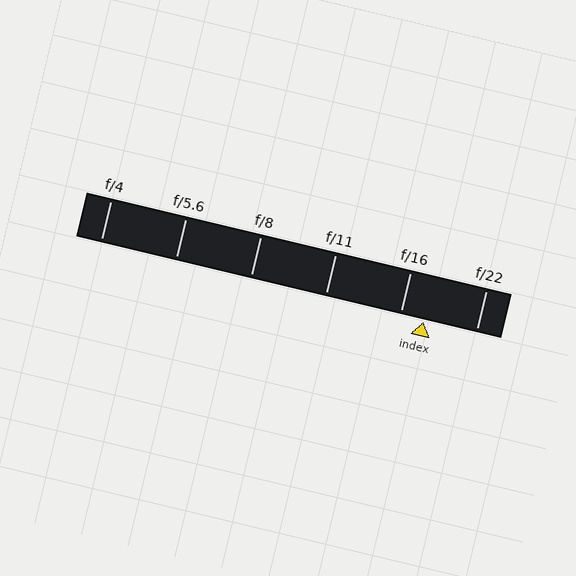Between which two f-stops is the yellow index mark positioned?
The index mark is between f/16 and f/22.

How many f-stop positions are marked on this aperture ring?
There are 6 f-stop positions marked.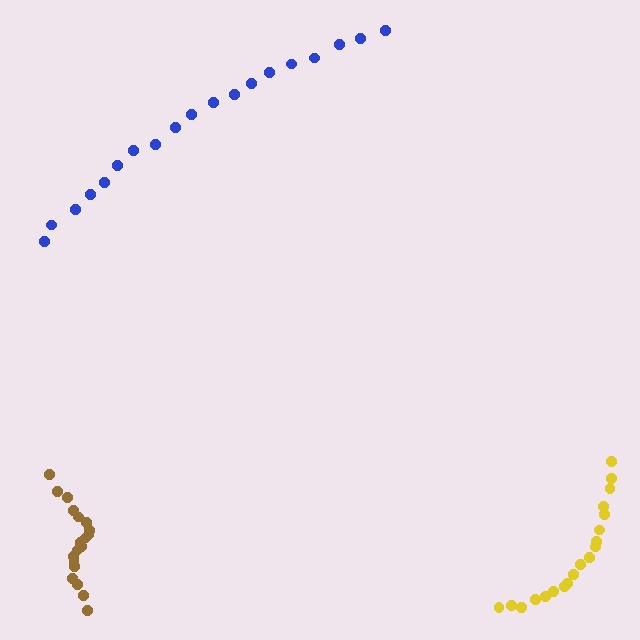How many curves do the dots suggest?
There are 3 distinct paths.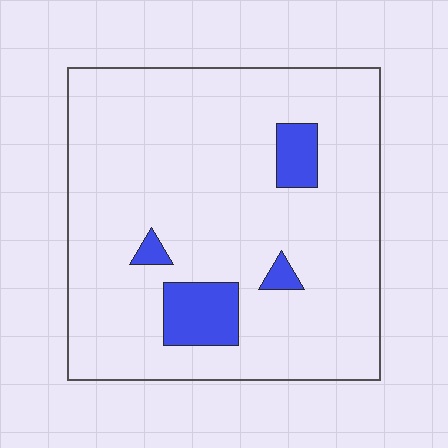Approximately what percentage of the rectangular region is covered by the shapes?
Approximately 10%.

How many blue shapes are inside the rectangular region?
4.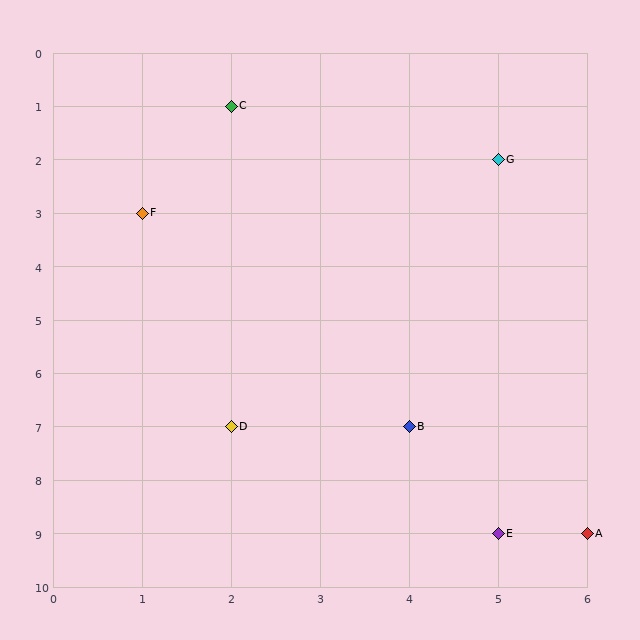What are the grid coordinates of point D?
Point D is at grid coordinates (2, 7).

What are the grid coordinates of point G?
Point G is at grid coordinates (5, 2).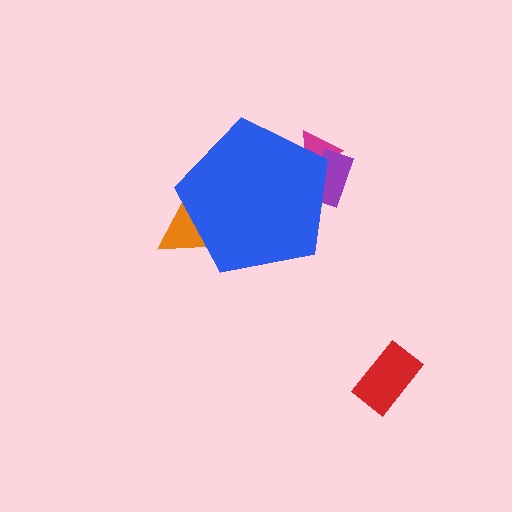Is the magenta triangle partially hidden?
Yes, the magenta triangle is partially hidden behind the blue pentagon.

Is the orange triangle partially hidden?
Yes, the orange triangle is partially hidden behind the blue pentagon.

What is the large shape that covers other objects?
A blue pentagon.